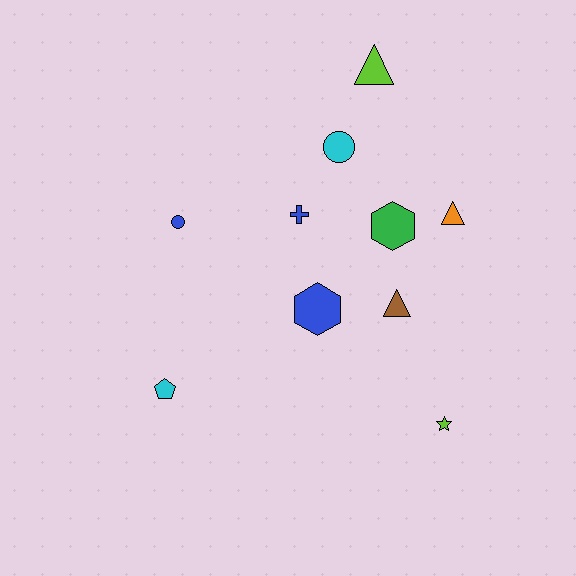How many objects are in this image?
There are 10 objects.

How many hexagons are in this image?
There are 2 hexagons.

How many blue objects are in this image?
There are 3 blue objects.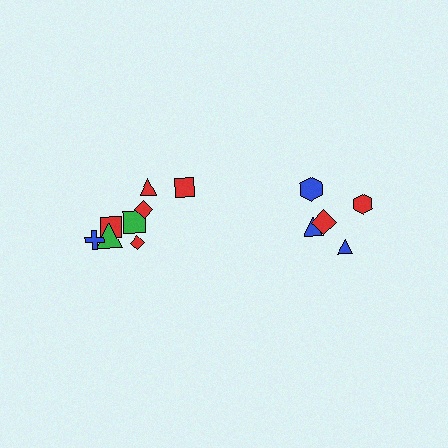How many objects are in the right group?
There are 5 objects.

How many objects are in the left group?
There are 8 objects.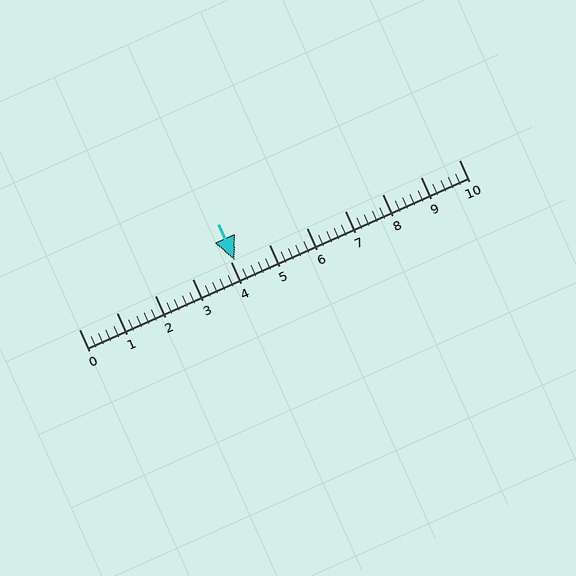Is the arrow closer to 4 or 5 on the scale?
The arrow is closer to 4.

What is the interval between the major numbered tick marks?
The major tick marks are spaced 1 units apart.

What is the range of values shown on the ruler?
The ruler shows values from 0 to 10.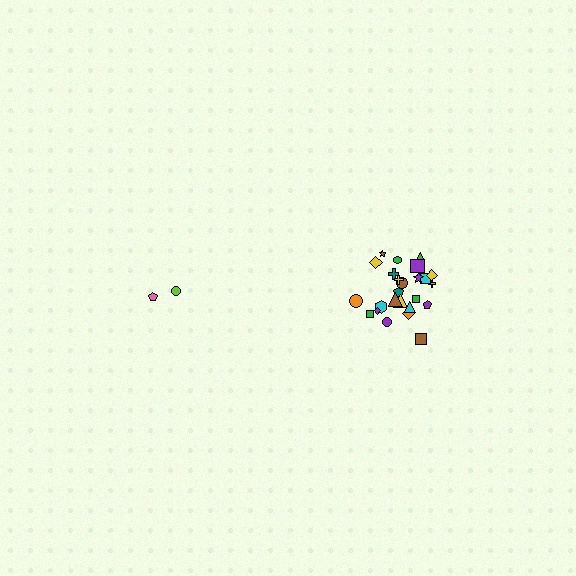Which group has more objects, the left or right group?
The right group.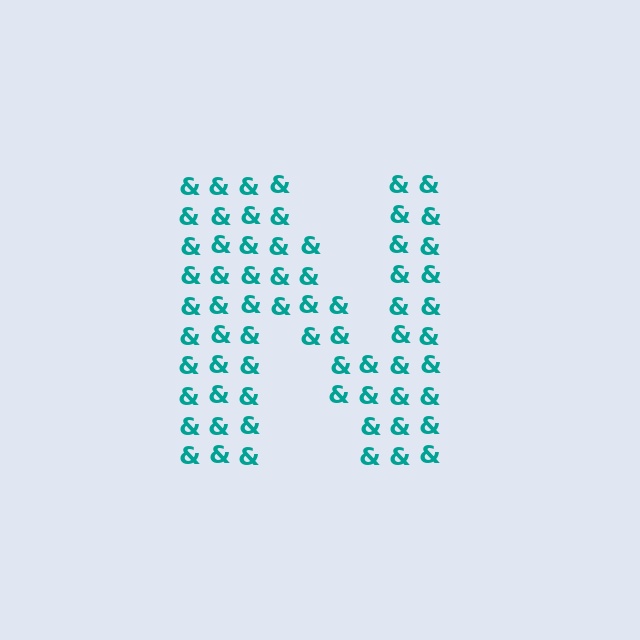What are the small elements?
The small elements are ampersands.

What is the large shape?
The large shape is the letter N.